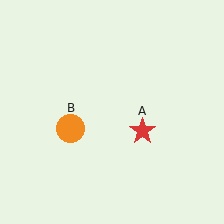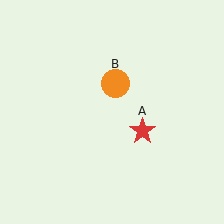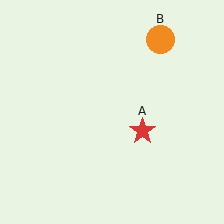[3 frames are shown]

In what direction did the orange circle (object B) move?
The orange circle (object B) moved up and to the right.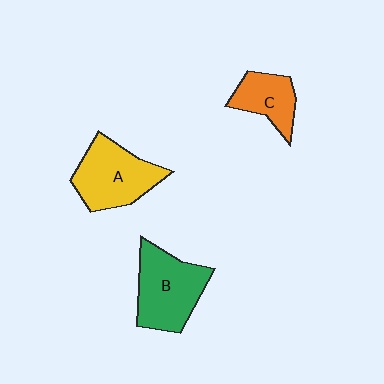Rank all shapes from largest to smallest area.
From largest to smallest: B (green), A (yellow), C (orange).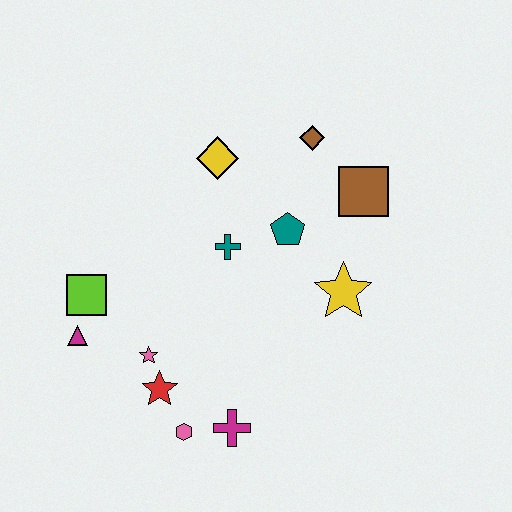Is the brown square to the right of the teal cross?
Yes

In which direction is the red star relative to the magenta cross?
The red star is to the left of the magenta cross.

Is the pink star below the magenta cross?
No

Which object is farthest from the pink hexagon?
The brown diamond is farthest from the pink hexagon.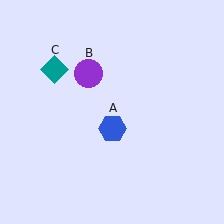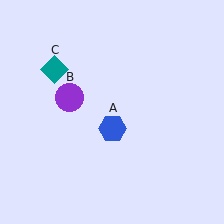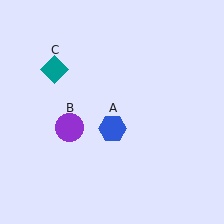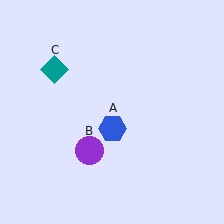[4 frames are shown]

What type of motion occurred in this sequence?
The purple circle (object B) rotated counterclockwise around the center of the scene.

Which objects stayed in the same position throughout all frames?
Blue hexagon (object A) and teal diamond (object C) remained stationary.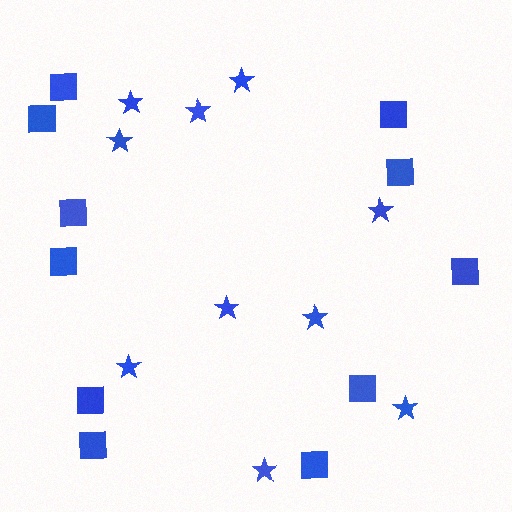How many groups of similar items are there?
There are 2 groups: one group of squares (11) and one group of stars (10).